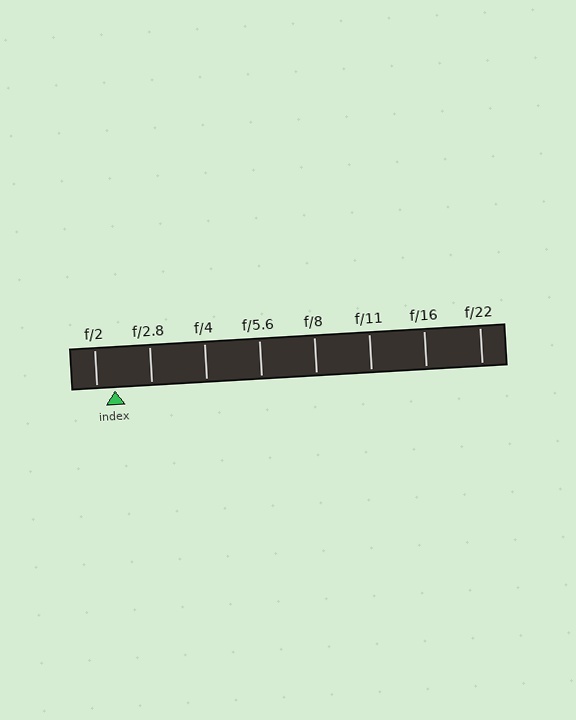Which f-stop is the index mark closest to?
The index mark is closest to f/2.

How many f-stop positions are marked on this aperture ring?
There are 8 f-stop positions marked.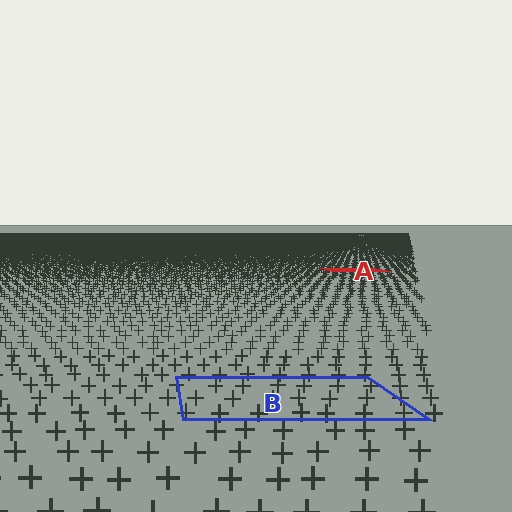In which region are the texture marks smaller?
The texture marks are smaller in region A, because it is farther away.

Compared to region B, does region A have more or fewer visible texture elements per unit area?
Region A has more texture elements per unit area — they are packed more densely because it is farther away.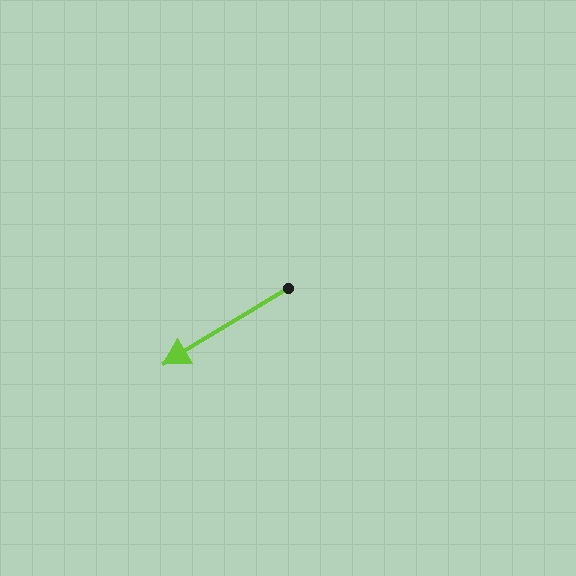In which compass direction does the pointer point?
Southwest.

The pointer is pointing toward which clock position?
Roughly 8 o'clock.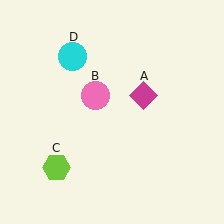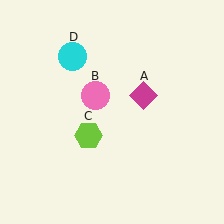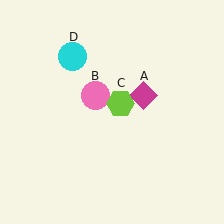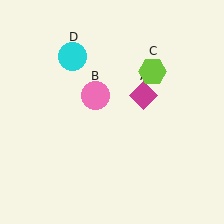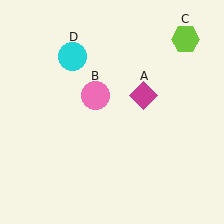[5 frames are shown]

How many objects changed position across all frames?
1 object changed position: lime hexagon (object C).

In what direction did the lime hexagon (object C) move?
The lime hexagon (object C) moved up and to the right.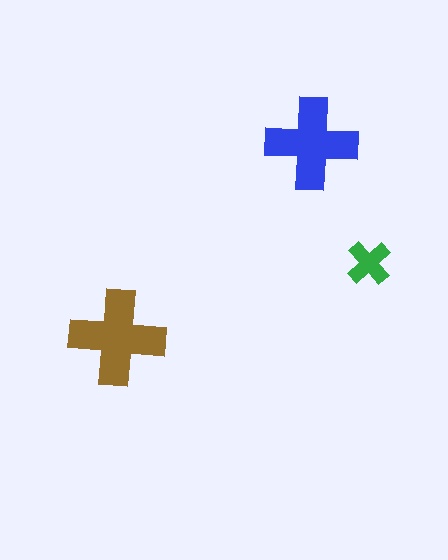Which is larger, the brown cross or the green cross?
The brown one.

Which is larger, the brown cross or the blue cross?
The brown one.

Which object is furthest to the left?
The brown cross is leftmost.